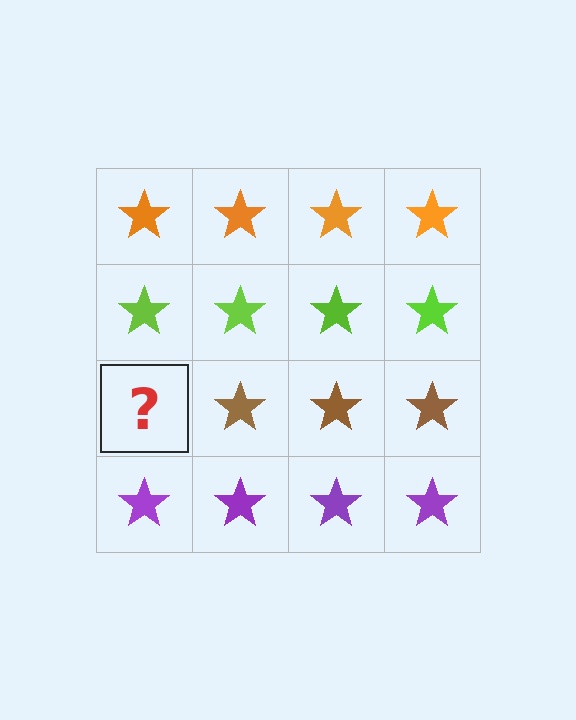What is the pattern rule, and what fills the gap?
The rule is that each row has a consistent color. The gap should be filled with a brown star.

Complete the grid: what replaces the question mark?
The question mark should be replaced with a brown star.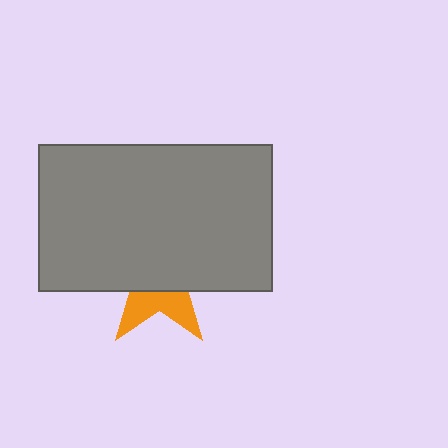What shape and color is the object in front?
The object in front is a gray rectangle.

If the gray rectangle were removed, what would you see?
You would see the complete orange star.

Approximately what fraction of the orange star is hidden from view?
Roughly 65% of the orange star is hidden behind the gray rectangle.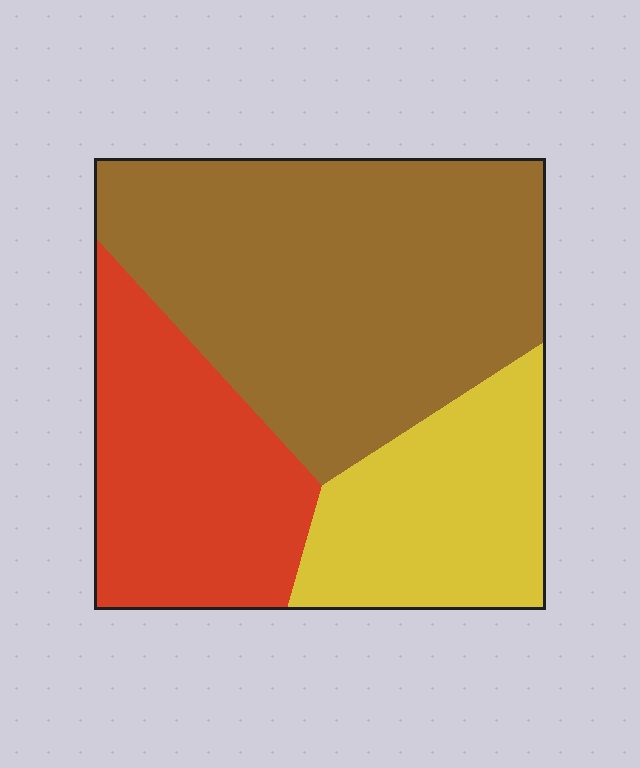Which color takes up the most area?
Brown, at roughly 50%.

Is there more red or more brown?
Brown.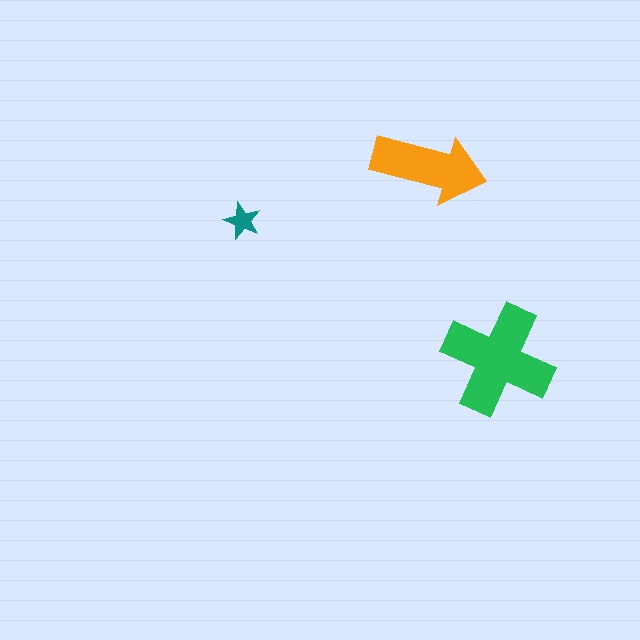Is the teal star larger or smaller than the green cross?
Smaller.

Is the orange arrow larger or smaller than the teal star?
Larger.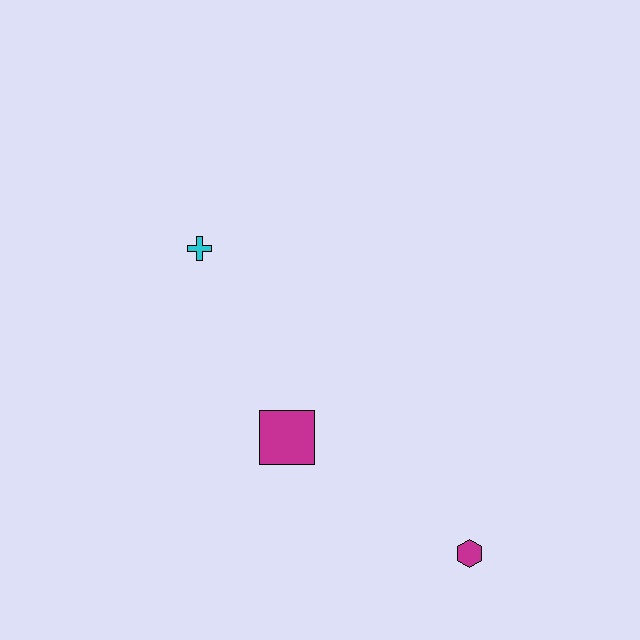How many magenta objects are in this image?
There are 2 magenta objects.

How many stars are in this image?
There are no stars.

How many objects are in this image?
There are 3 objects.